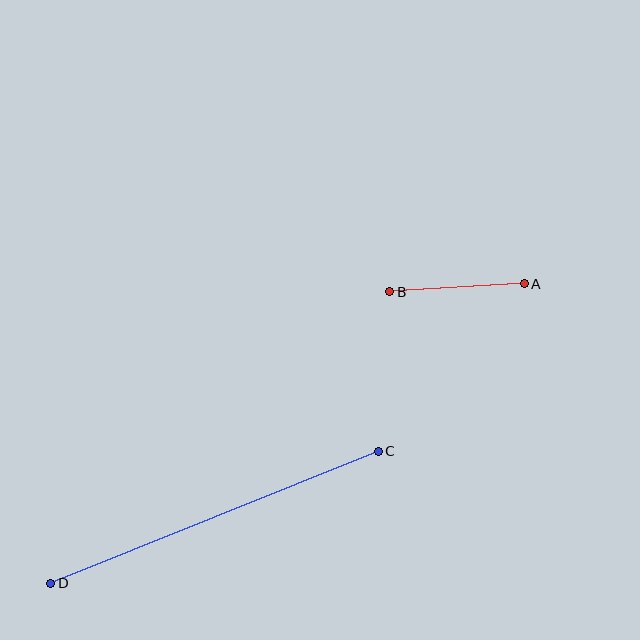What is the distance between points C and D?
The distance is approximately 353 pixels.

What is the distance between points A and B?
The distance is approximately 135 pixels.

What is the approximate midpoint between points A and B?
The midpoint is at approximately (457, 288) pixels.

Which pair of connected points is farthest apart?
Points C and D are farthest apart.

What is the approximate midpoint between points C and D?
The midpoint is at approximately (215, 517) pixels.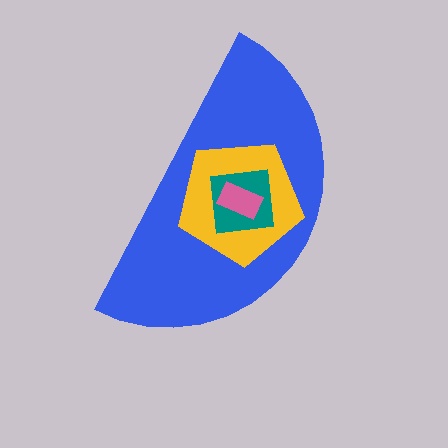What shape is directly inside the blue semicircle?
The yellow pentagon.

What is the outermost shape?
The blue semicircle.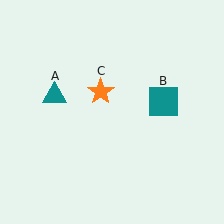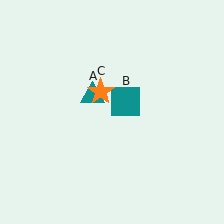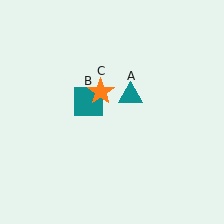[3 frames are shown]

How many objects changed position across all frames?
2 objects changed position: teal triangle (object A), teal square (object B).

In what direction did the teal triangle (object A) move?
The teal triangle (object A) moved right.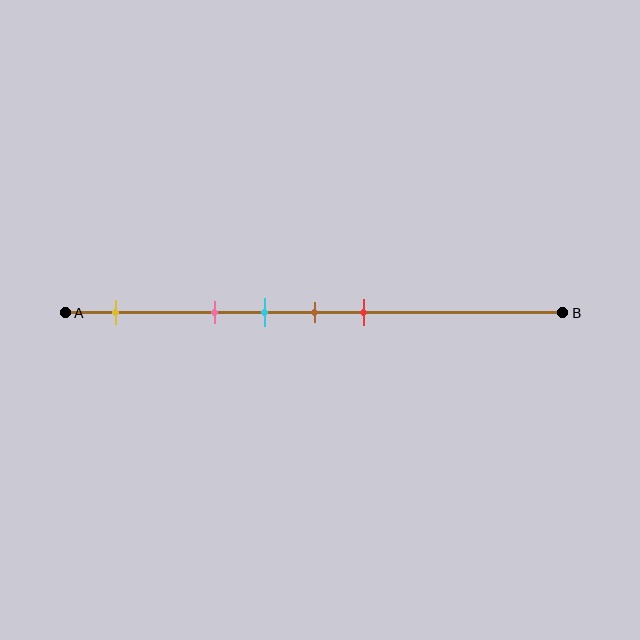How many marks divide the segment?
There are 5 marks dividing the segment.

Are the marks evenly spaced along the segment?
No, the marks are not evenly spaced.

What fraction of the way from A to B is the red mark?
The red mark is approximately 60% (0.6) of the way from A to B.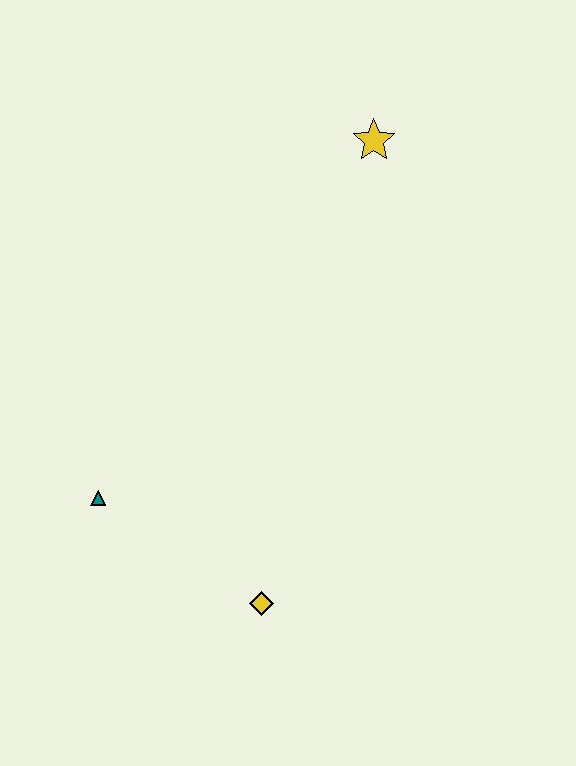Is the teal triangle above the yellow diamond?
Yes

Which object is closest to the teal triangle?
The yellow diamond is closest to the teal triangle.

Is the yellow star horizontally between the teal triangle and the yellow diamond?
No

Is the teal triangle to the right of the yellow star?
No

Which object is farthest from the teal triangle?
The yellow star is farthest from the teal triangle.